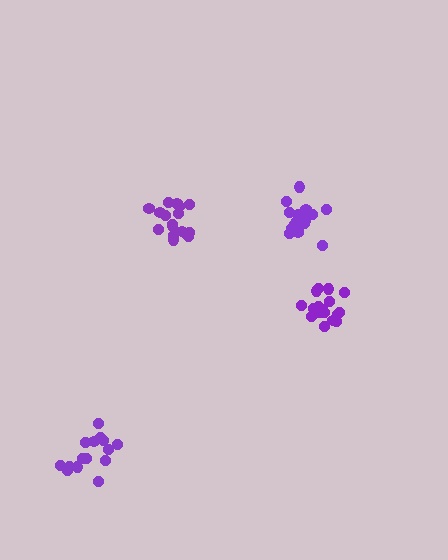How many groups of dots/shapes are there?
There are 4 groups.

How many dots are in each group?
Group 1: 16 dots, Group 2: 16 dots, Group 3: 18 dots, Group 4: 17 dots (67 total).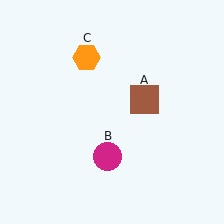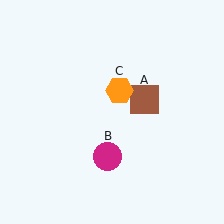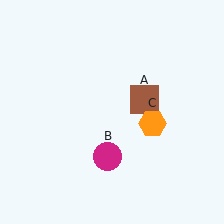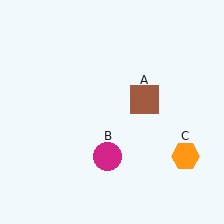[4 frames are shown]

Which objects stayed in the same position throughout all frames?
Brown square (object A) and magenta circle (object B) remained stationary.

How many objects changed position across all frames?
1 object changed position: orange hexagon (object C).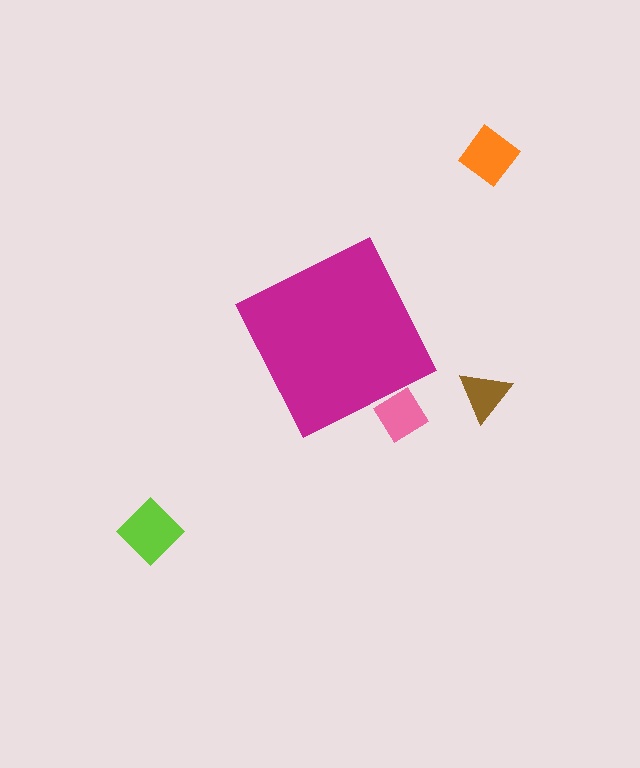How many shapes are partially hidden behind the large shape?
1 shape is partially hidden.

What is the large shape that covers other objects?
A magenta diamond.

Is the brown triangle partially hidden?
No, the brown triangle is fully visible.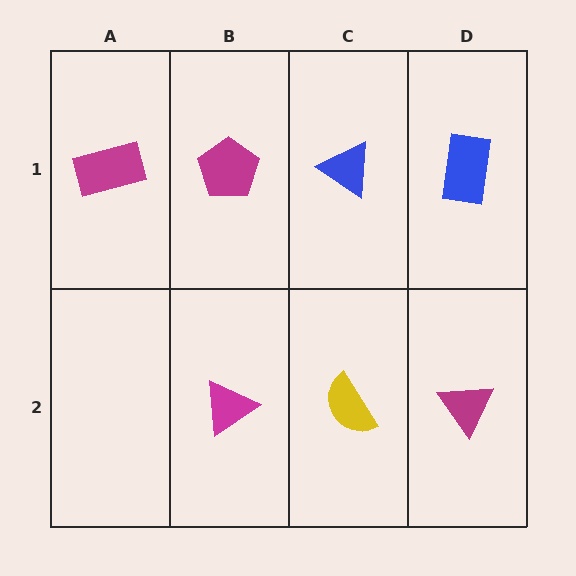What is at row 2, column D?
A magenta triangle.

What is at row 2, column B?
A magenta triangle.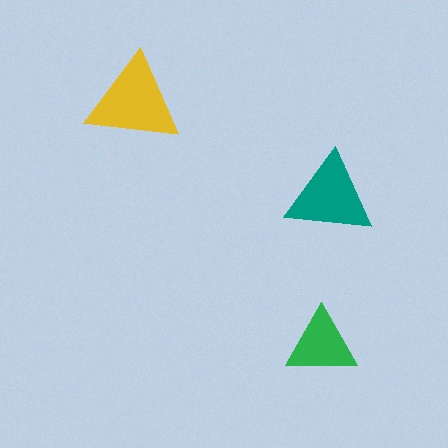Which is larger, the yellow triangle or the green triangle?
The yellow one.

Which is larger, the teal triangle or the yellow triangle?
The yellow one.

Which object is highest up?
The yellow triangle is topmost.